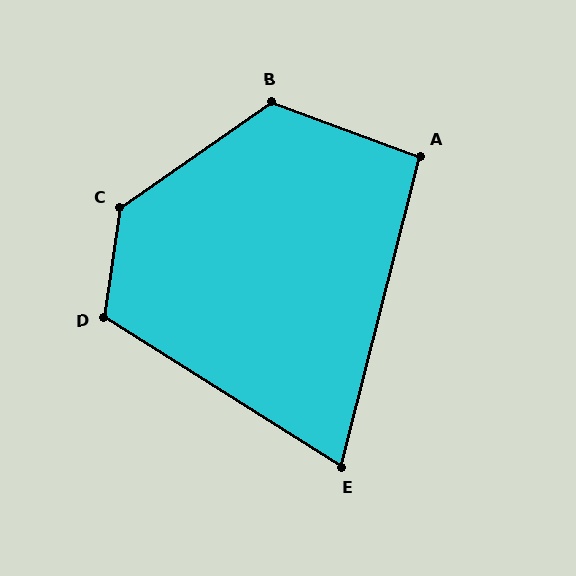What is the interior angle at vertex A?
Approximately 96 degrees (obtuse).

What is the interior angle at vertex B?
Approximately 125 degrees (obtuse).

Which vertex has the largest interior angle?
C, at approximately 133 degrees.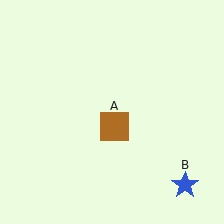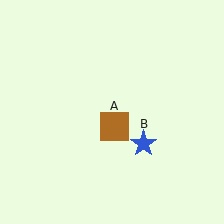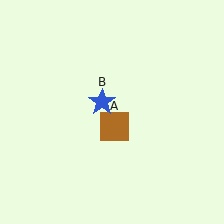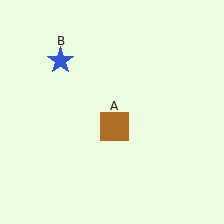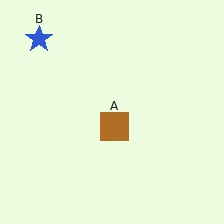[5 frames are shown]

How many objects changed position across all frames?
1 object changed position: blue star (object B).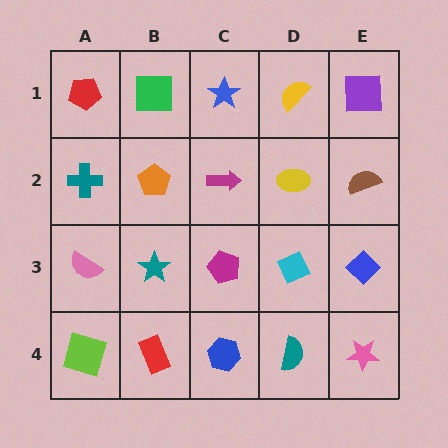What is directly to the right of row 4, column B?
A blue hexagon.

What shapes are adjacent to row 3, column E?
A brown semicircle (row 2, column E), a pink star (row 4, column E), a cyan diamond (row 3, column D).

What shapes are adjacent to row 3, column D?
A yellow ellipse (row 2, column D), a teal semicircle (row 4, column D), a magenta pentagon (row 3, column C), a blue diamond (row 3, column E).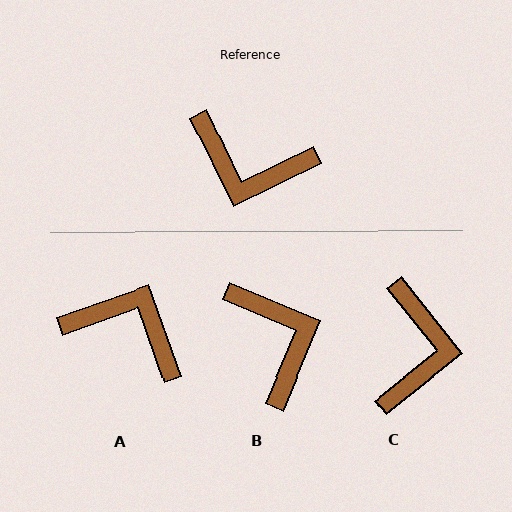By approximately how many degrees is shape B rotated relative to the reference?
Approximately 131 degrees counter-clockwise.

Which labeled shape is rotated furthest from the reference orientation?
A, about 173 degrees away.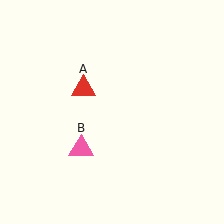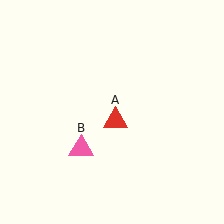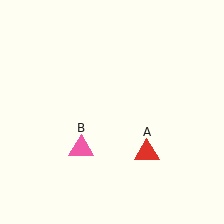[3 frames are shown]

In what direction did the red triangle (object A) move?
The red triangle (object A) moved down and to the right.